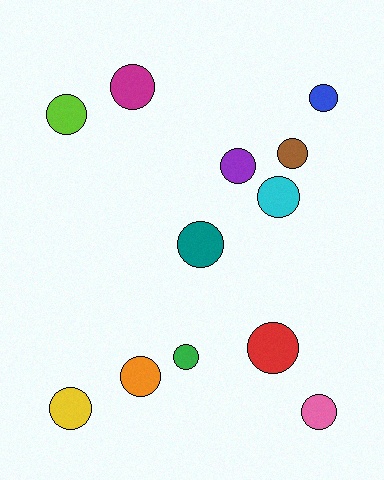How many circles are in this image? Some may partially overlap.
There are 12 circles.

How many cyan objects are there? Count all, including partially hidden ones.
There is 1 cyan object.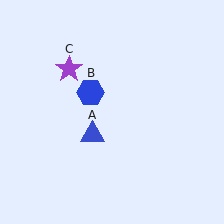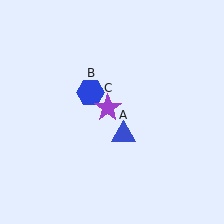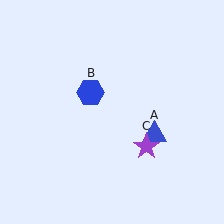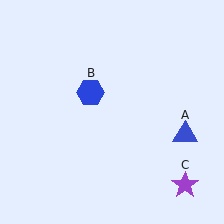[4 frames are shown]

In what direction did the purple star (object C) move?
The purple star (object C) moved down and to the right.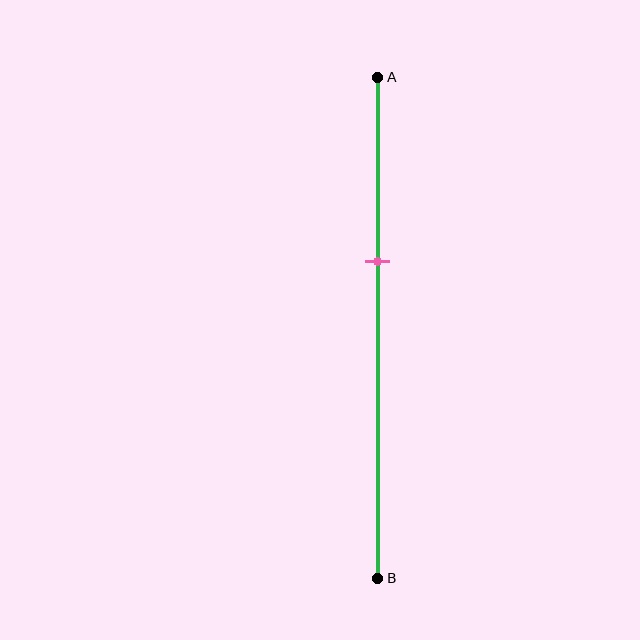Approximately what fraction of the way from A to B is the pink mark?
The pink mark is approximately 35% of the way from A to B.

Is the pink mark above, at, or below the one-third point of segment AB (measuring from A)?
The pink mark is below the one-third point of segment AB.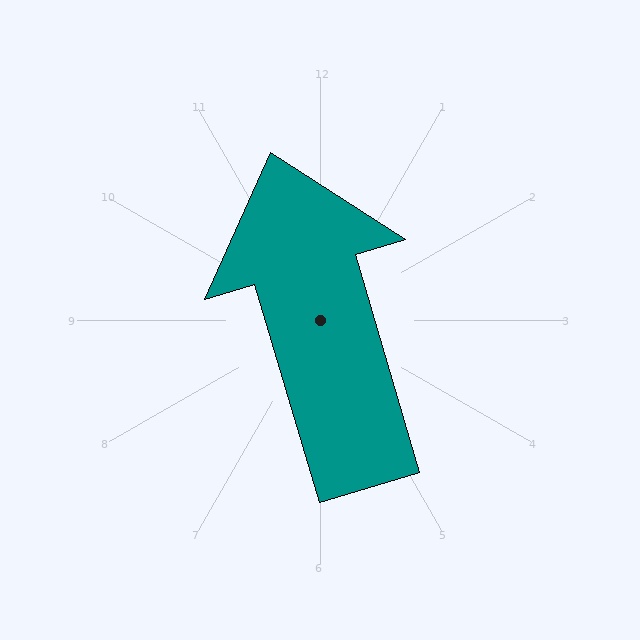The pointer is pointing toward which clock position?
Roughly 11 o'clock.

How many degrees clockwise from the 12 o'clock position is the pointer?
Approximately 344 degrees.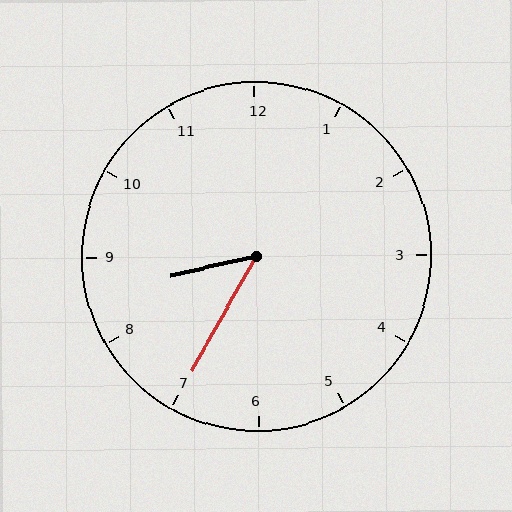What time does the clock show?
8:35.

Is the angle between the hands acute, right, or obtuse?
It is acute.